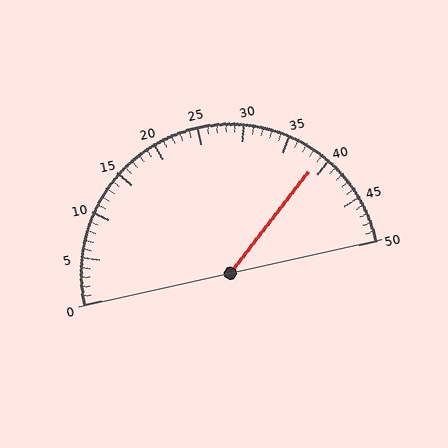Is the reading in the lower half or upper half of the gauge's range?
The reading is in the upper half of the range (0 to 50).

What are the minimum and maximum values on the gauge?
The gauge ranges from 0 to 50.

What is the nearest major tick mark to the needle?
The nearest major tick mark is 40.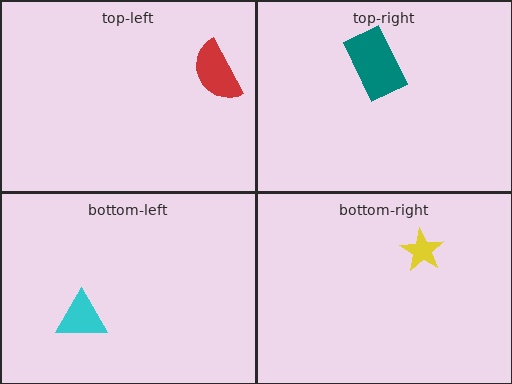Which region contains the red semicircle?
The top-left region.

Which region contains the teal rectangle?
The top-right region.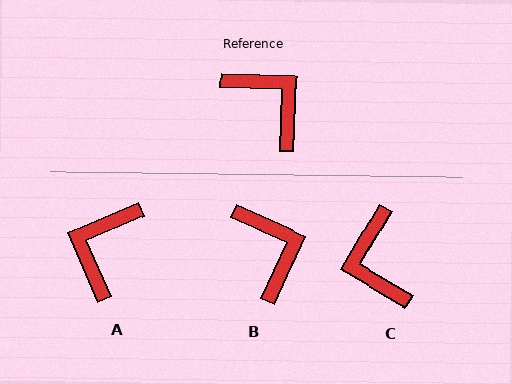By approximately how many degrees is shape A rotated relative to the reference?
Approximately 115 degrees counter-clockwise.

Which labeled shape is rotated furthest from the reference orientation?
C, about 151 degrees away.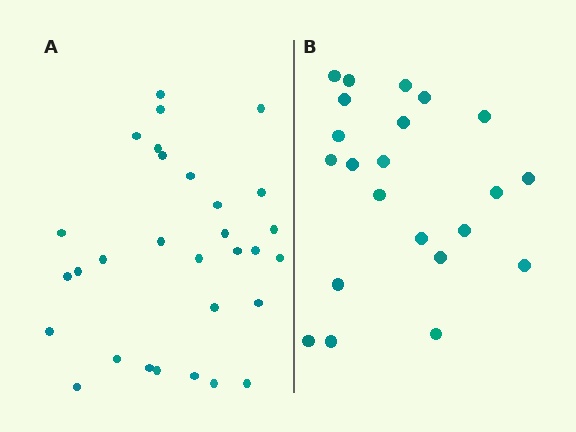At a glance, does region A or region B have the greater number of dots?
Region A (the left region) has more dots.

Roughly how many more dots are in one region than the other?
Region A has roughly 8 or so more dots than region B.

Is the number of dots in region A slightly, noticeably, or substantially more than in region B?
Region A has noticeably more, but not dramatically so. The ratio is roughly 1.4 to 1.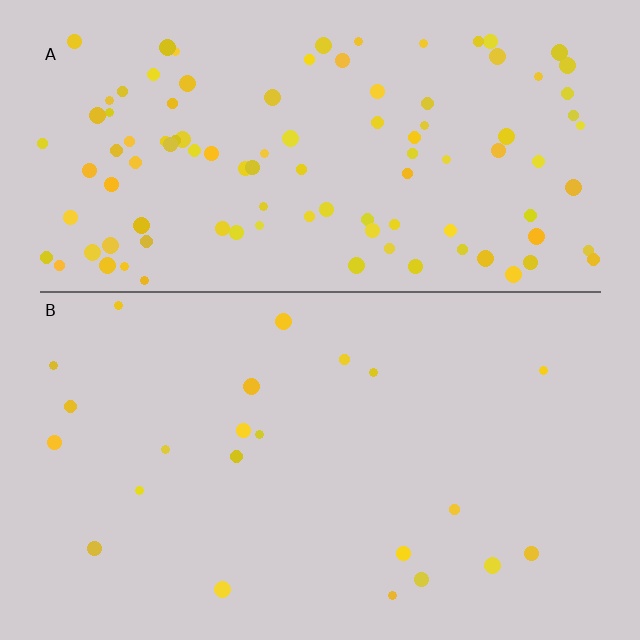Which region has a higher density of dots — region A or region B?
A (the top).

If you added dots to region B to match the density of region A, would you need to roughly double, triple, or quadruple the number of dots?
Approximately quadruple.